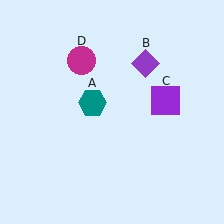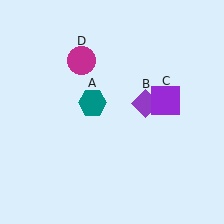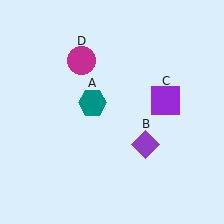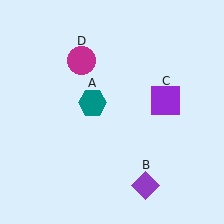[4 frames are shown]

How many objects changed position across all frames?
1 object changed position: purple diamond (object B).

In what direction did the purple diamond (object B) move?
The purple diamond (object B) moved down.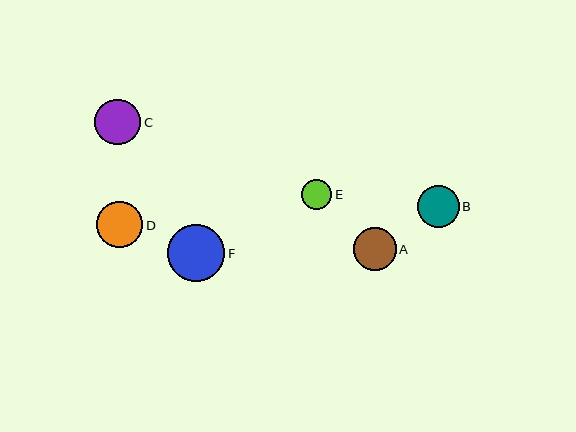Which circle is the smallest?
Circle E is the smallest with a size of approximately 30 pixels.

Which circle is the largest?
Circle F is the largest with a size of approximately 57 pixels.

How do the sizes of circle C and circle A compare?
Circle C and circle A are approximately the same size.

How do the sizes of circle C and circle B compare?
Circle C and circle B are approximately the same size.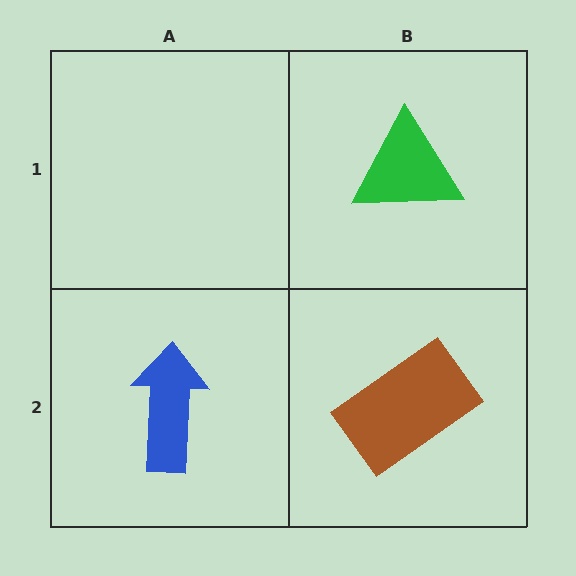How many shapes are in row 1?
1 shape.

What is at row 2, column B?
A brown rectangle.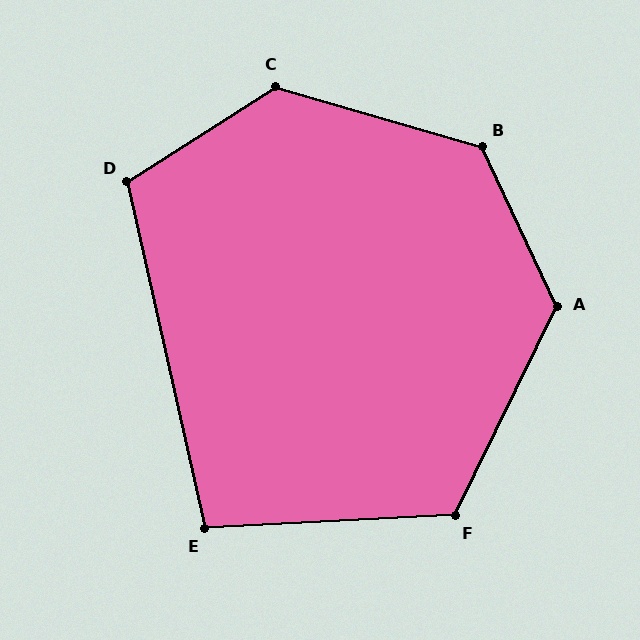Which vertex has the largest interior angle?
B, at approximately 131 degrees.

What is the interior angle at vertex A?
Approximately 129 degrees (obtuse).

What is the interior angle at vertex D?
Approximately 110 degrees (obtuse).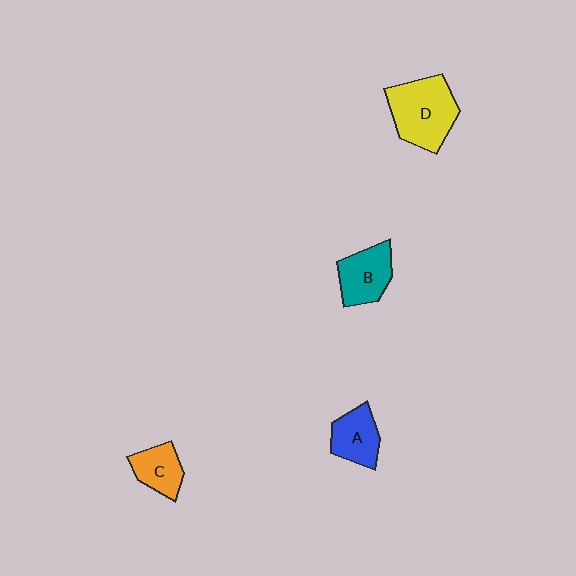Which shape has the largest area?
Shape D (yellow).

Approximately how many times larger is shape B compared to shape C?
Approximately 1.3 times.